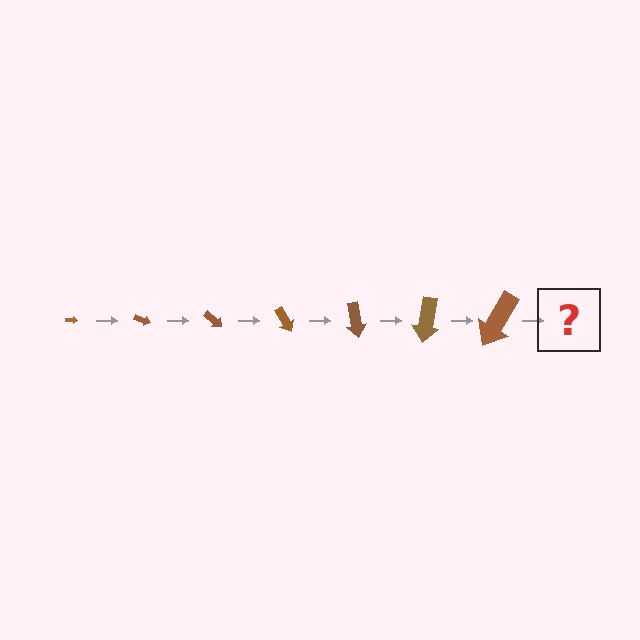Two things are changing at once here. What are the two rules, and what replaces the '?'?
The two rules are that the arrow grows larger each step and it rotates 20 degrees each step. The '?' should be an arrow, larger than the previous one and rotated 140 degrees from the start.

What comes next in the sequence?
The next element should be an arrow, larger than the previous one and rotated 140 degrees from the start.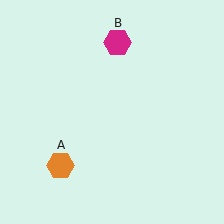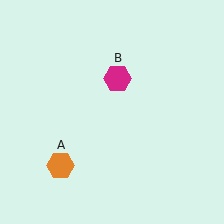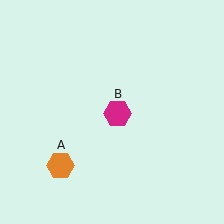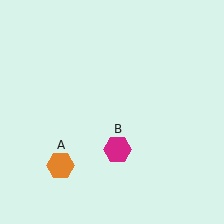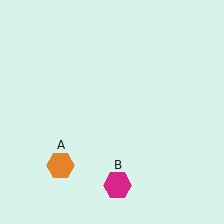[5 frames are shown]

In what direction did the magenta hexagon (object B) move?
The magenta hexagon (object B) moved down.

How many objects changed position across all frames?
1 object changed position: magenta hexagon (object B).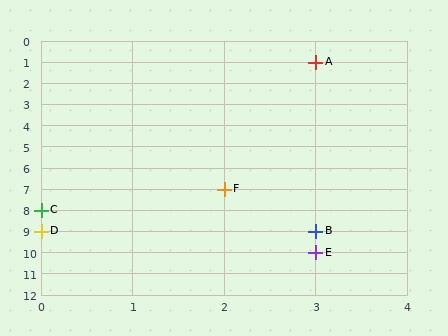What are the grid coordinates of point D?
Point D is at grid coordinates (0, 9).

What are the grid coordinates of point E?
Point E is at grid coordinates (3, 10).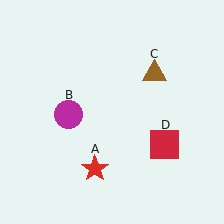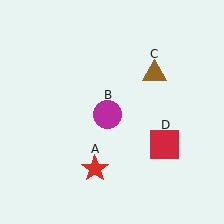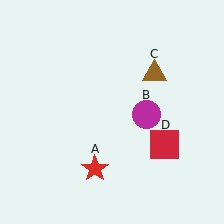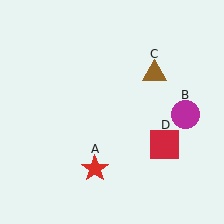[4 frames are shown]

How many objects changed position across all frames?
1 object changed position: magenta circle (object B).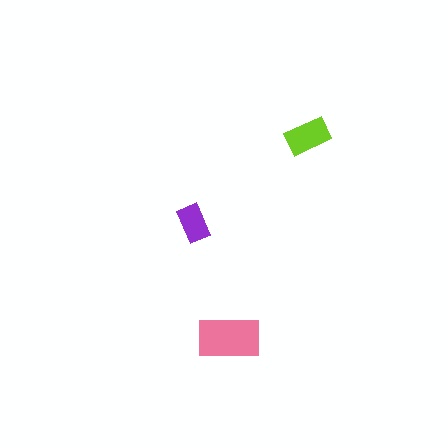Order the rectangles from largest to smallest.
the pink one, the lime one, the purple one.